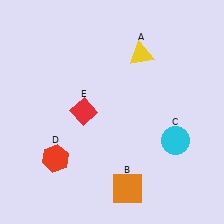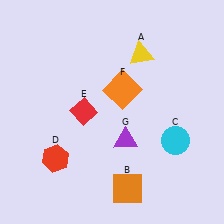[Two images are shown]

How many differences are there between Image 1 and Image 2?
There are 2 differences between the two images.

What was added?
An orange square (F), a purple triangle (G) were added in Image 2.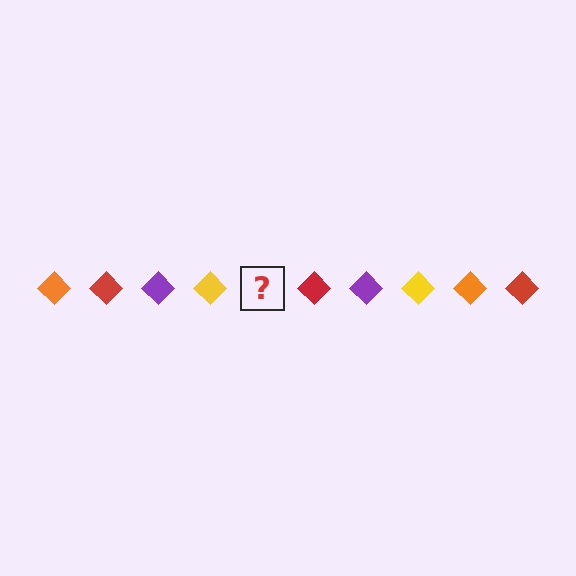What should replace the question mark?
The question mark should be replaced with an orange diamond.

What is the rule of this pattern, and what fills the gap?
The rule is that the pattern cycles through orange, red, purple, yellow diamonds. The gap should be filled with an orange diamond.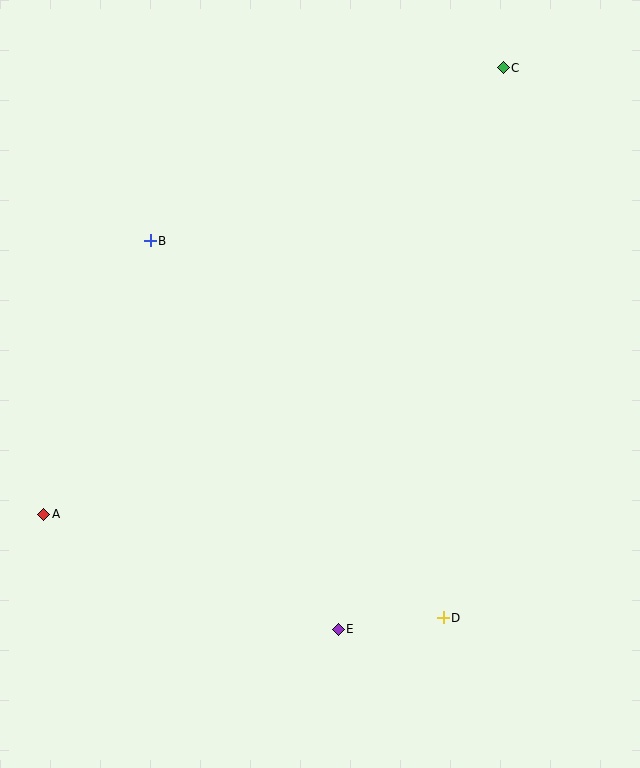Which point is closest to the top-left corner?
Point B is closest to the top-left corner.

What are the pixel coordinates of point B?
Point B is at (150, 241).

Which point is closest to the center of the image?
Point B at (150, 241) is closest to the center.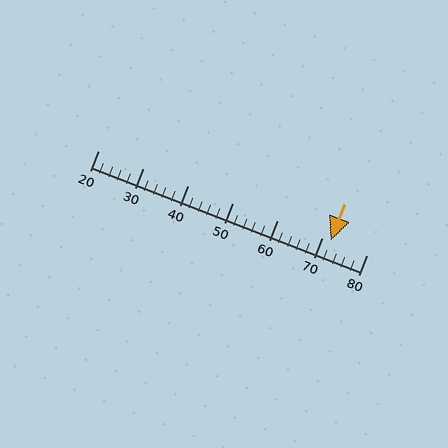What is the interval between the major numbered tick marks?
The major tick marks are spaced 10 units apart.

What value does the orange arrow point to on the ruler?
The orange arrow points to approximately 72.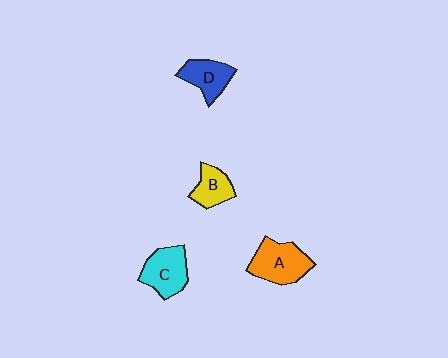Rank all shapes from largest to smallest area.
From largest to smallest: A (orange), C (cyan), D (blue), B (yellow).